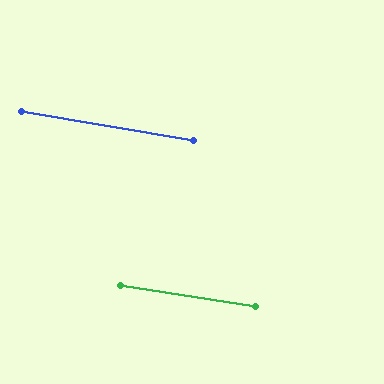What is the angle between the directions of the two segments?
Approximately 1 degree.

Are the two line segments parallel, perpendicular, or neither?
Parallel — their directions differ by only 1.1°.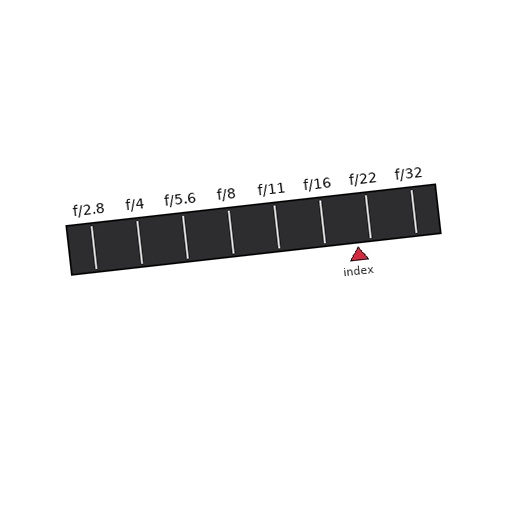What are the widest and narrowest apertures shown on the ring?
The widest aperture shown is f/2.8 and the narrowest is f/32.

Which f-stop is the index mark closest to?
The index mark is closest to f/22.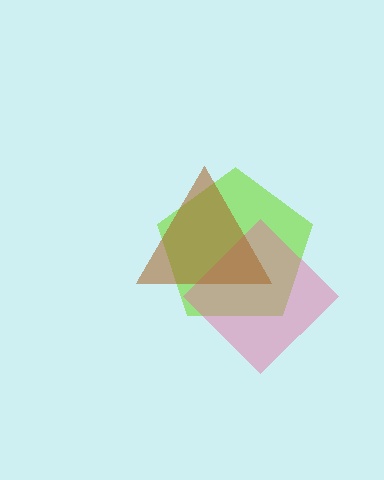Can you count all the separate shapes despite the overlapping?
Yes, there are 3 separate shapes.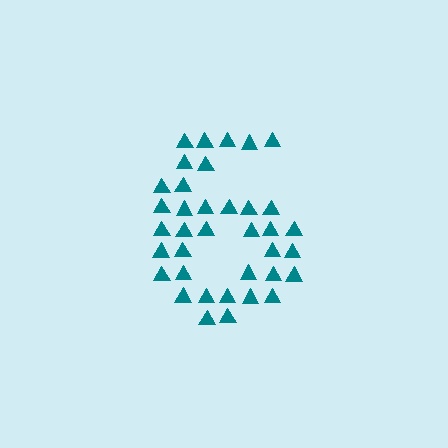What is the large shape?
The large shape is the digit 6.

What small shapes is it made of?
It is made of small triangles.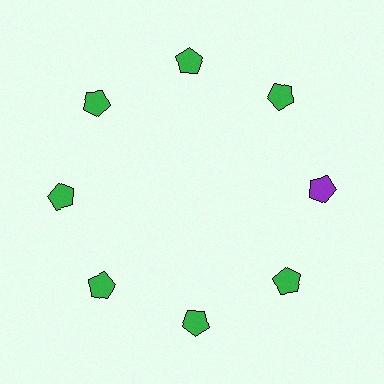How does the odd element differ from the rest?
It has a different color: purple instead of green.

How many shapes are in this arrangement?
There are 8 shapes arranged in a ring pattern.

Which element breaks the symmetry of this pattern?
The purple pentagon at roughly the 3 o'clock position breaks the symmetry. All other shapes are green pentagons.